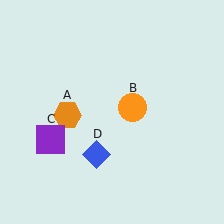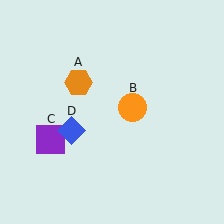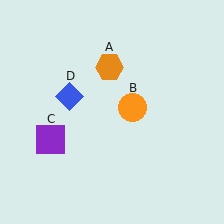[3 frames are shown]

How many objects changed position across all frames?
2 objects changed position: orange hexagon (object A), blue diamond (object D).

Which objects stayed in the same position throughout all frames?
Orange circle (object B) and purple square (object C) remained stationary.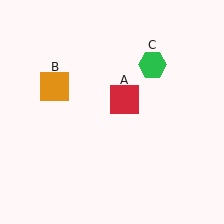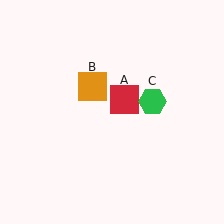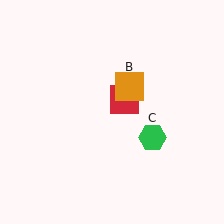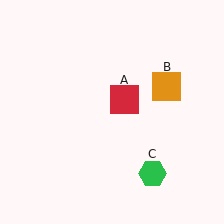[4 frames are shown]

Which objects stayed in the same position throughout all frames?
Red square (object A) remained stationary.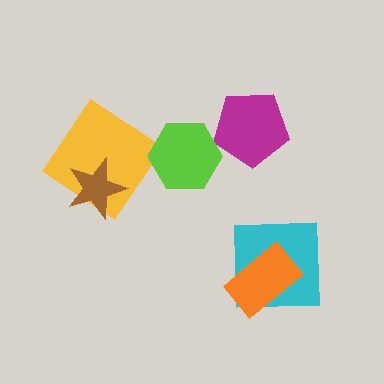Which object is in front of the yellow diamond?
The brown star is in front of the yellow diamond.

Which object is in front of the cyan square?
The orange rectangle is in front of the cyan square.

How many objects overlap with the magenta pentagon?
0 objects overlap with the magenta pentagon.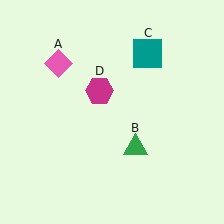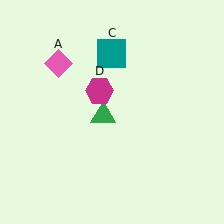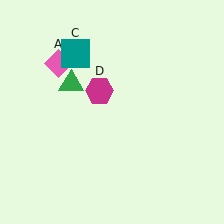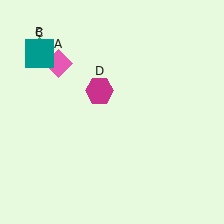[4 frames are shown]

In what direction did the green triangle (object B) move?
The green triangle (object B) moved up and to the left.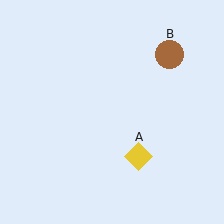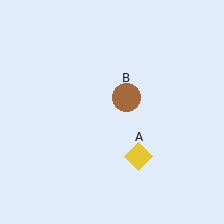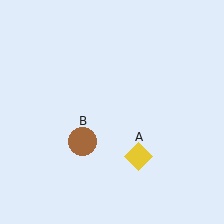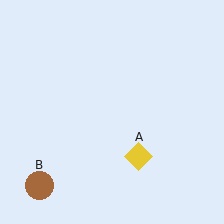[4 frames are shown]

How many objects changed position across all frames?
1 object changed position: brown circle (object B).